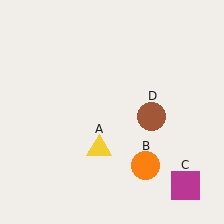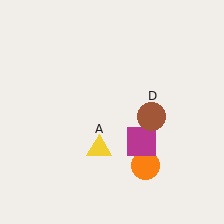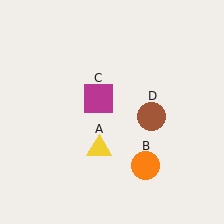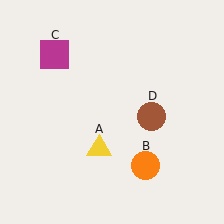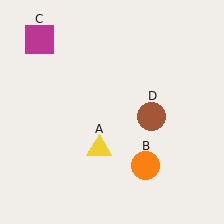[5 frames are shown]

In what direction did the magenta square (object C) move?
The magenta square (object C) moved up and to the left.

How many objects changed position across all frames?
1 object changed position: magenta square (object C).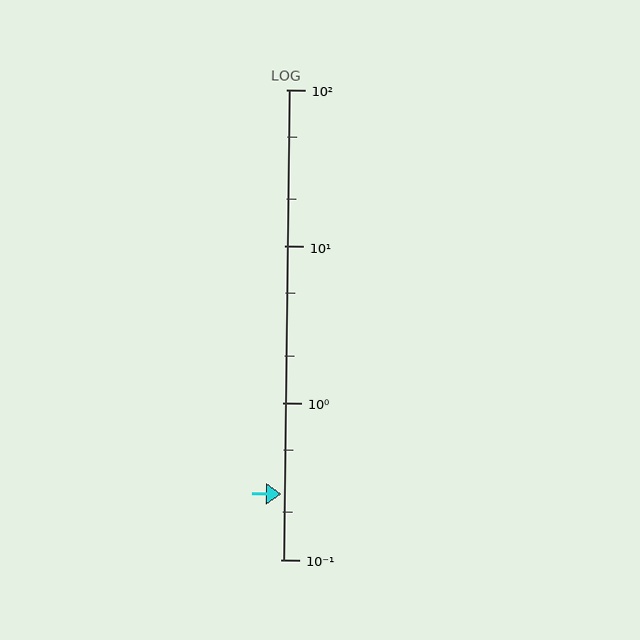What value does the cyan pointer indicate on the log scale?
The pointer indicates approximately 0.26.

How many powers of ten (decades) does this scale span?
The scale spans 3 decades, from 0.1 to 100.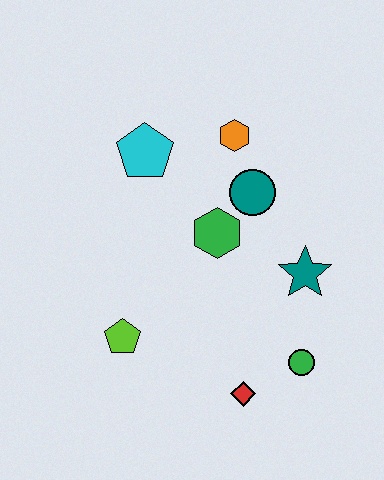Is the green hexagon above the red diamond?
Yes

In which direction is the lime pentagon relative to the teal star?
The lime pentagon is to the left of the teal star.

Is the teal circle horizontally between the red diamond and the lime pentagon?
No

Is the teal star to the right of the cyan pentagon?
Yes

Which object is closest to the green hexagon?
The teal circle is closest to the green hexagon.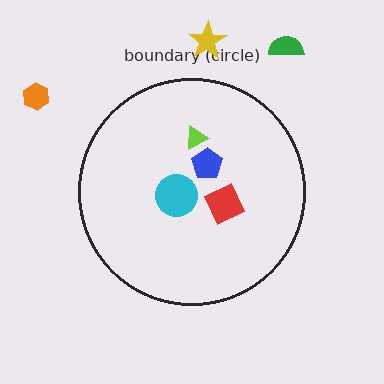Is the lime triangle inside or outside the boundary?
Inside.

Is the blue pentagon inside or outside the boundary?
Inside.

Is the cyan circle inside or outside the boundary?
Inside.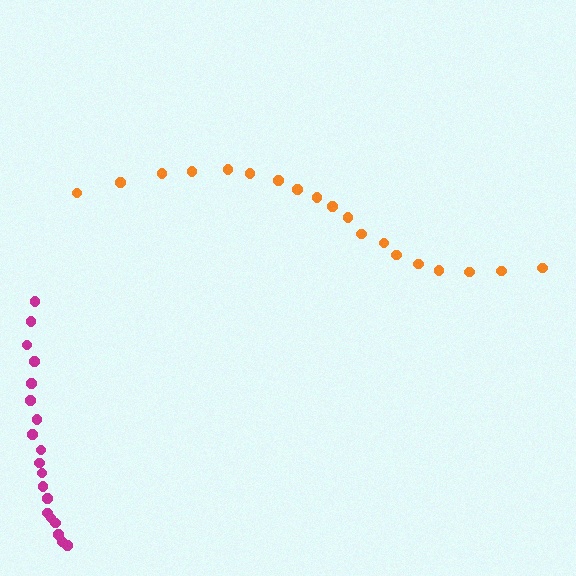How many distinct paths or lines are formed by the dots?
There are 2 distinct paths.